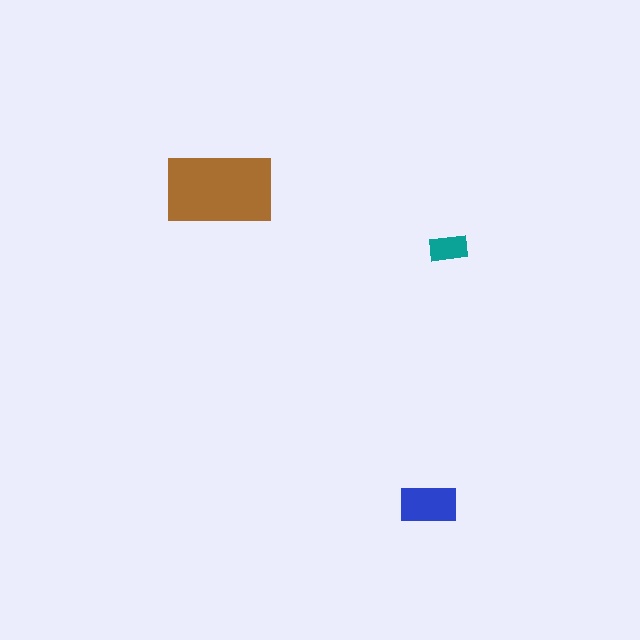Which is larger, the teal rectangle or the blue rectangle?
The blue one.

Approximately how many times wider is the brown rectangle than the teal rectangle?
About 3 times wider.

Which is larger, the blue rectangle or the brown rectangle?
The brown one.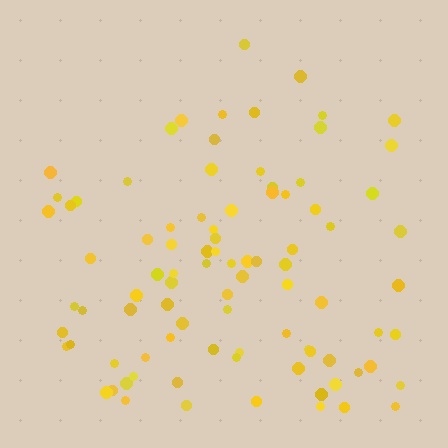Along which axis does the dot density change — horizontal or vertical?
Vertical.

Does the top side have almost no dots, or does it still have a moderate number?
Still a moderate number, just noticeably fewer than the bottom.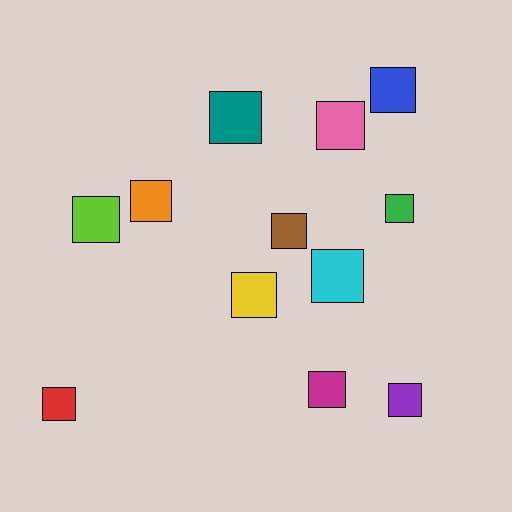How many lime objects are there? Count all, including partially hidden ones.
There is 1 lime object.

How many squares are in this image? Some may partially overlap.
There are 12 squares.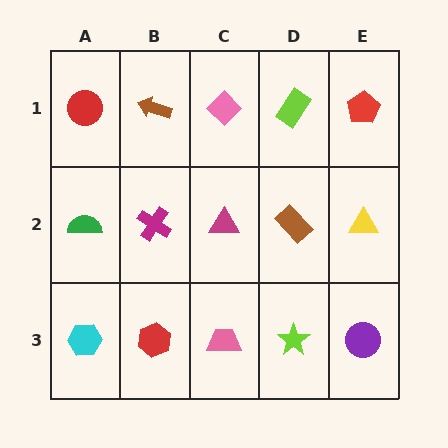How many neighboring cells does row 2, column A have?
3.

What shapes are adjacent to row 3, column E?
A yellow triangle (row 2, column E), a lime star (row 3, column D).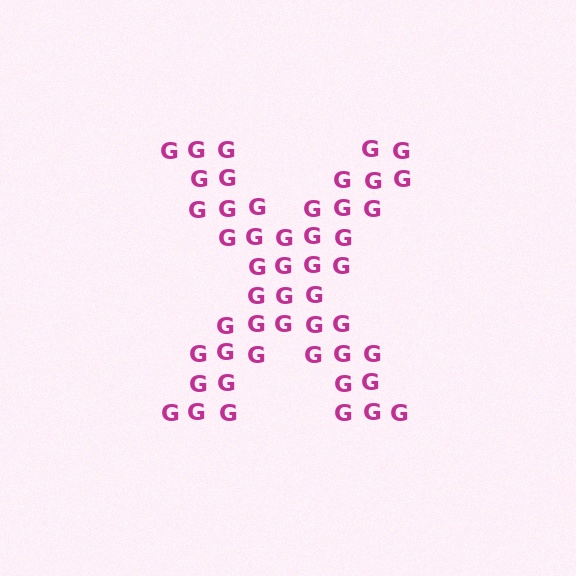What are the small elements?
The small elements are letter G's.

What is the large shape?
The large shape is the letter X.